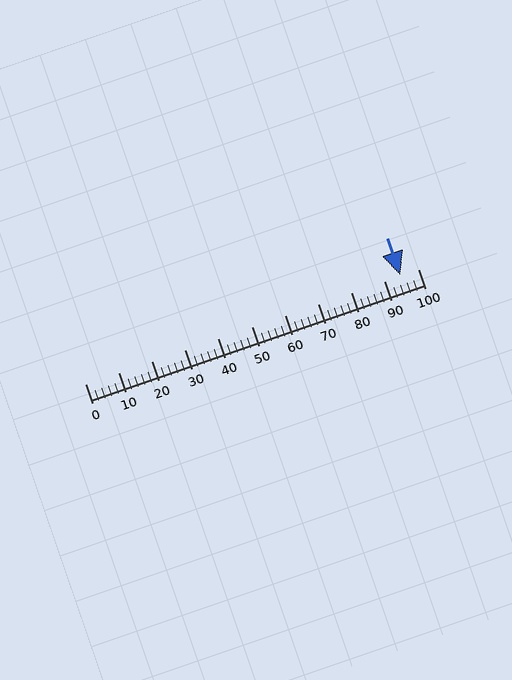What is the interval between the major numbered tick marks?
The major tick marks are spaced 10 units apart.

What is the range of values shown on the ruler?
The ruler shows values from 0 to 100.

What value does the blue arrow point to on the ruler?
The blue arrow points to approximately 95.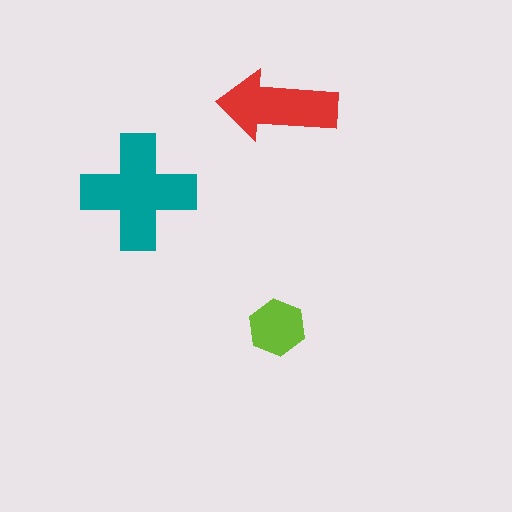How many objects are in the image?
There are 3 objects in the image.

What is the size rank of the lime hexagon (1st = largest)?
3rd.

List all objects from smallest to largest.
The lime hexagon, the red arrow, the teal cross.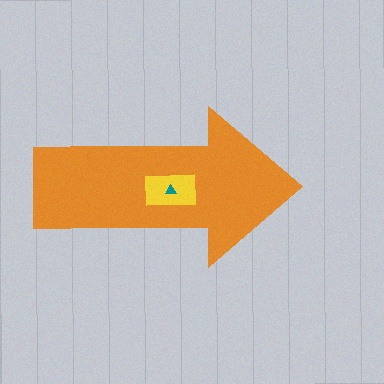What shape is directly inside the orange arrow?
The yellow rectangle.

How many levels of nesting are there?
3.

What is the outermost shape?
The orange arrow.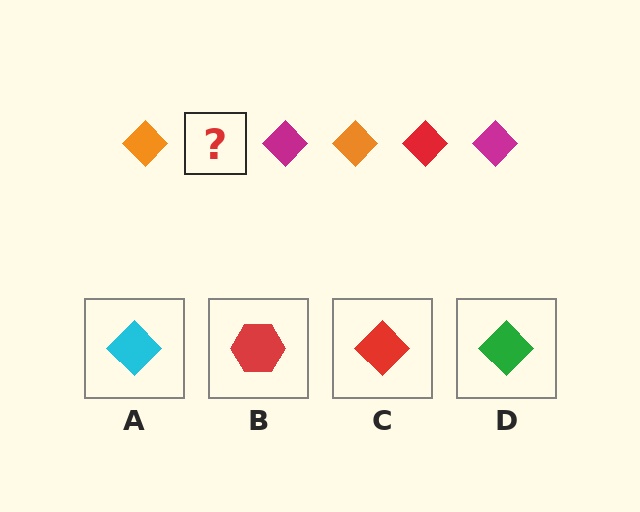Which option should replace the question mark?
Option C.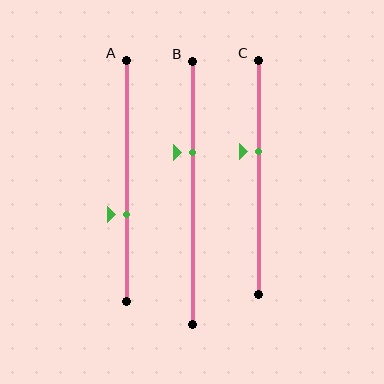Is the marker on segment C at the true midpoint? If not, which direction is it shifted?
No, the marker on segment C is shifted upward by about 11% of the segment length.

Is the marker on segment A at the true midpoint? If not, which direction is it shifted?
No, the marker on segment A is shifted downward by about 14% of the segment length.